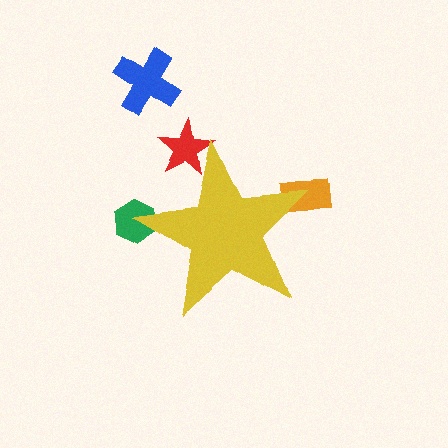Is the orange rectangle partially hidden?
Yes, the orange rectangle is partially hidden behind the yellow star.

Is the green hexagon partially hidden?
Yes, the green hexagon is partially hidden behind the yellow star.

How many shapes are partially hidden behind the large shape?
3 shapes are partially hidden.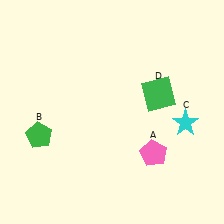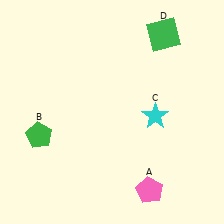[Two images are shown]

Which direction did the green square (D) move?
The green square (D) moved up.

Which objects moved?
The objects that moved are: the pink pentagon (A), the cyan star (C), the green square (D).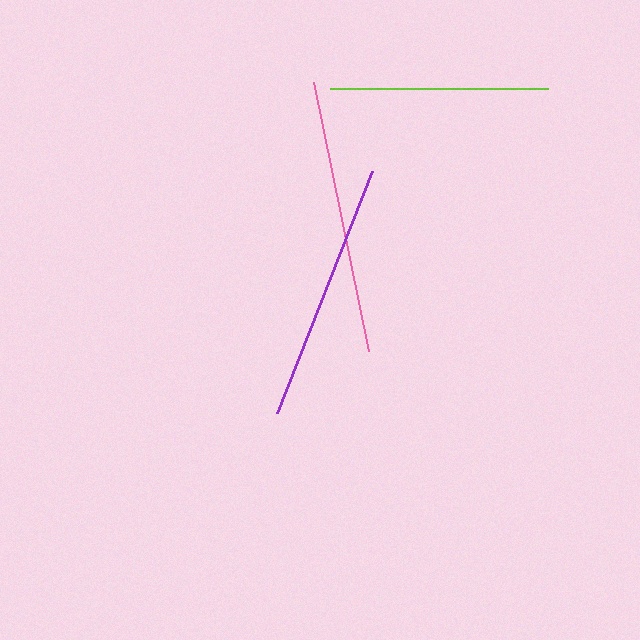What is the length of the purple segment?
The purple segment is approximately 260 pixels long.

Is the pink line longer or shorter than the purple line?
The pink line is longer than the purple line.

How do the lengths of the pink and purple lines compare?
The pink and purple lines are approximately the same length.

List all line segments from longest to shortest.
From longest to shortest: pink, purple, lime.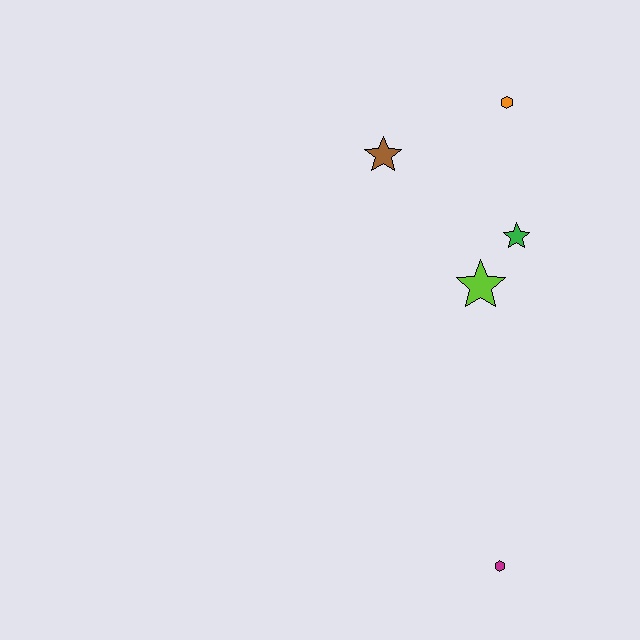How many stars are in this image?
There are 3 stars.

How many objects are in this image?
There are 5 objects.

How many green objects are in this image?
There is 1 green object.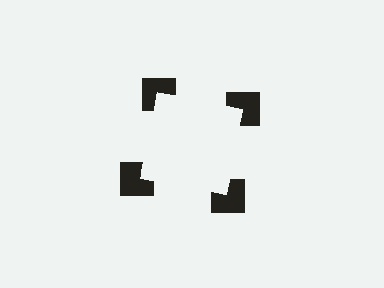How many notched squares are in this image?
There are 4 — one at each vertex of the illusory square.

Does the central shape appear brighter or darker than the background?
It typically appears slightly brighter than the background, even though no actual brightness change is drawn.